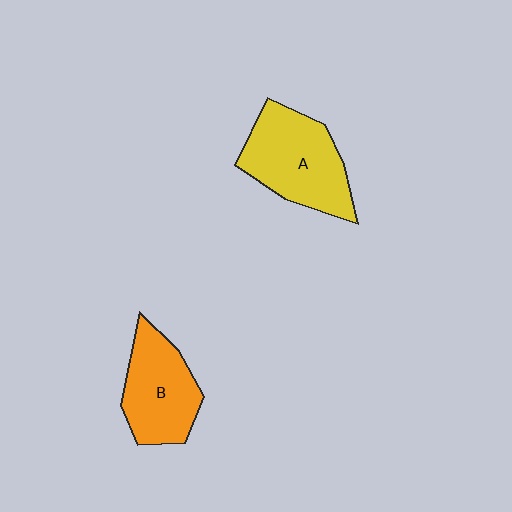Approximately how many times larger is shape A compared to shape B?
Approximately 1.2 times.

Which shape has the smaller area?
Shape B (orange).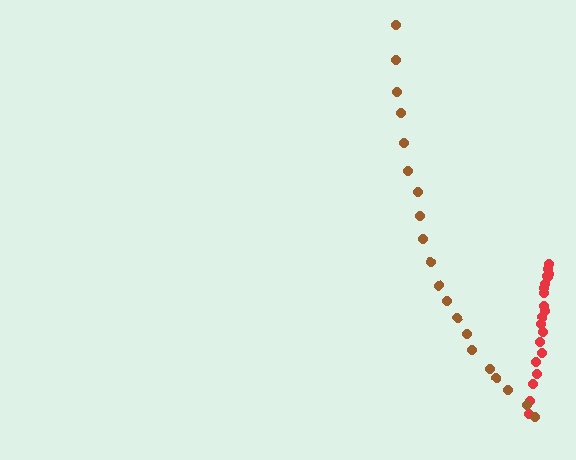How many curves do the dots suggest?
There are 2 distinct paths.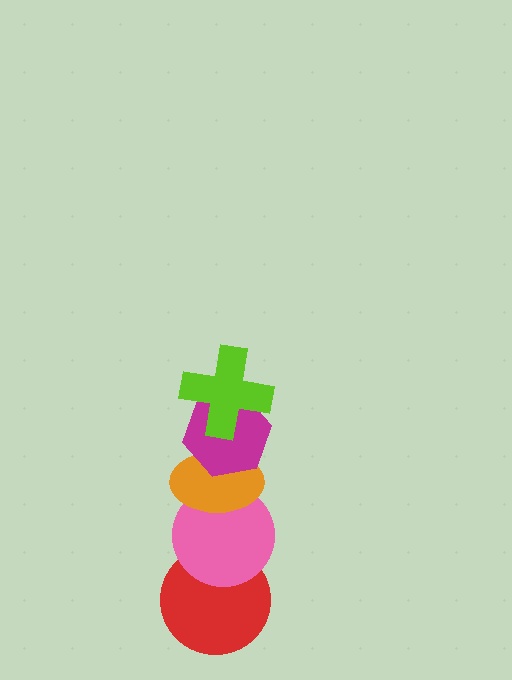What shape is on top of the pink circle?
The orange ellipse is on top of the pink circle.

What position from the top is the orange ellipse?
The orange ellipse is 3rd from the top.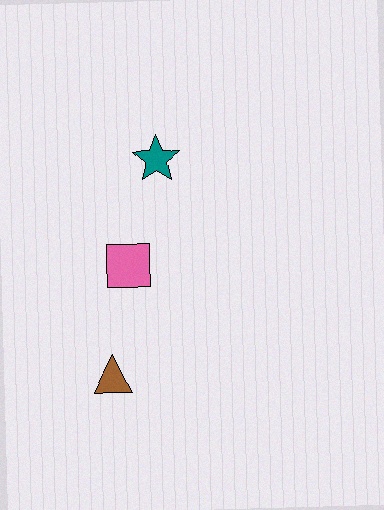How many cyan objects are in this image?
There are no cyan objects.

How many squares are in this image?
There is 1 square.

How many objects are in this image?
There are 3 objects.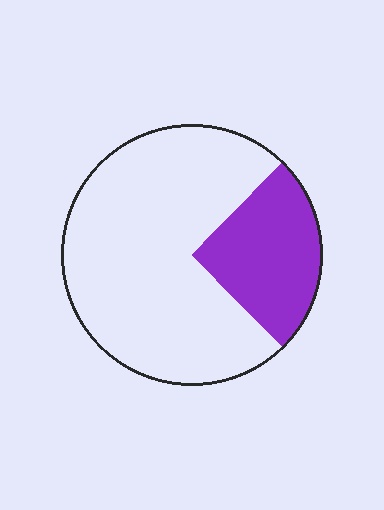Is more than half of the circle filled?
No.